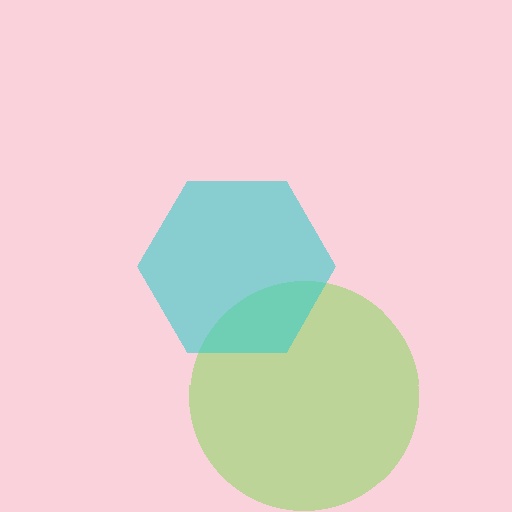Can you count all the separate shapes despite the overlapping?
Yes, there are 2 separate shapes.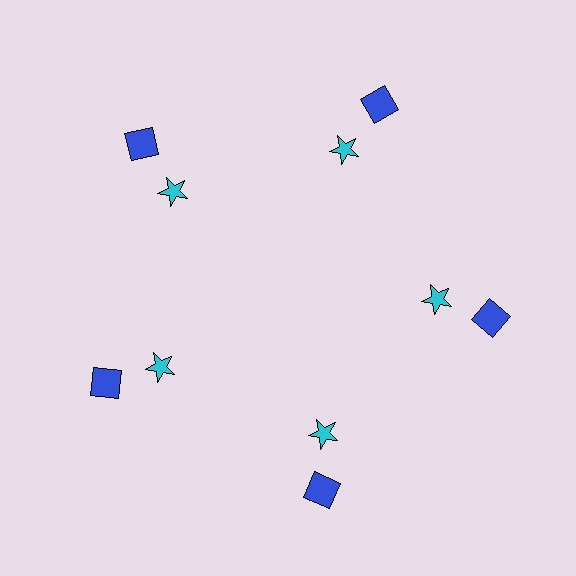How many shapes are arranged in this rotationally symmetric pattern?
There are 10 shapes, arranged in 5 groups of 2.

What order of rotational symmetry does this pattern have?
This pattern has 5-fold rotational symmetry.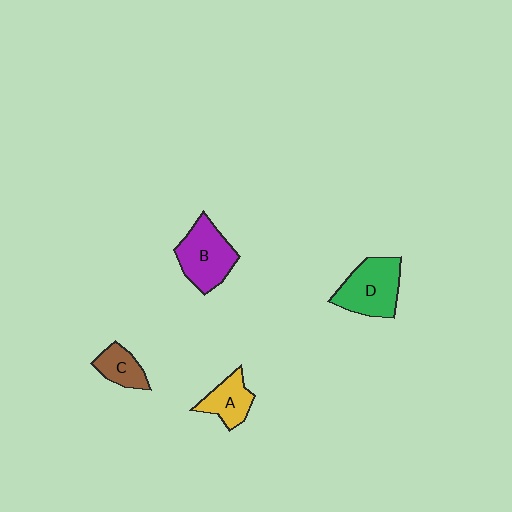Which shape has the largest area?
Shape D (green).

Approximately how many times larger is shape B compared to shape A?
Approximately 1.6 times.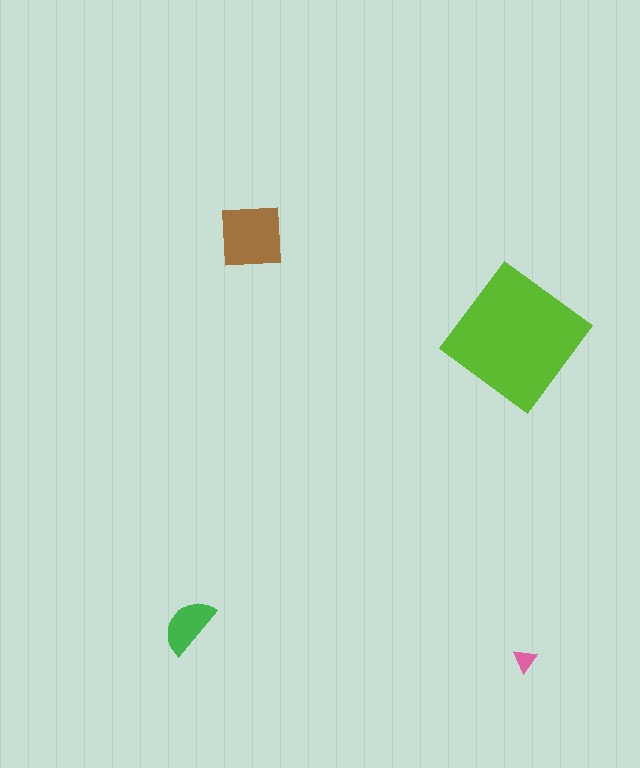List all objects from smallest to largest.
The pink triangle, the green semicircle, the brown square, the lime diamond.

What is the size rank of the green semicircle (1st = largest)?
3rd.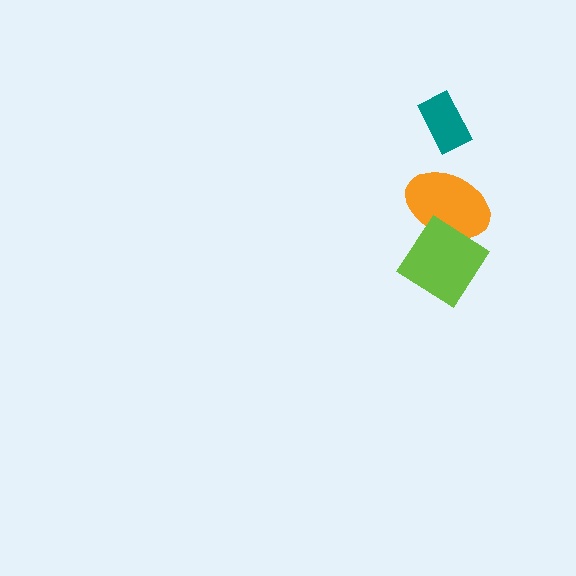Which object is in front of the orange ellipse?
The lime diamond is in front of the orange ellipse.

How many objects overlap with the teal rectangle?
0 objects overlap with the teal rectangle.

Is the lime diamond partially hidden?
No, no other shape covers it.